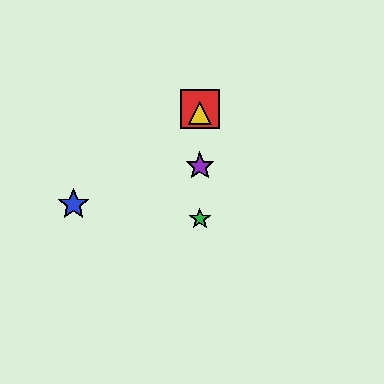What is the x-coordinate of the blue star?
The blue star is at x≈73.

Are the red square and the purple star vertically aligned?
Yes, both are at x≈200.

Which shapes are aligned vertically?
The red square, the green star, the yellow triangle, the purple star are aligned vertically.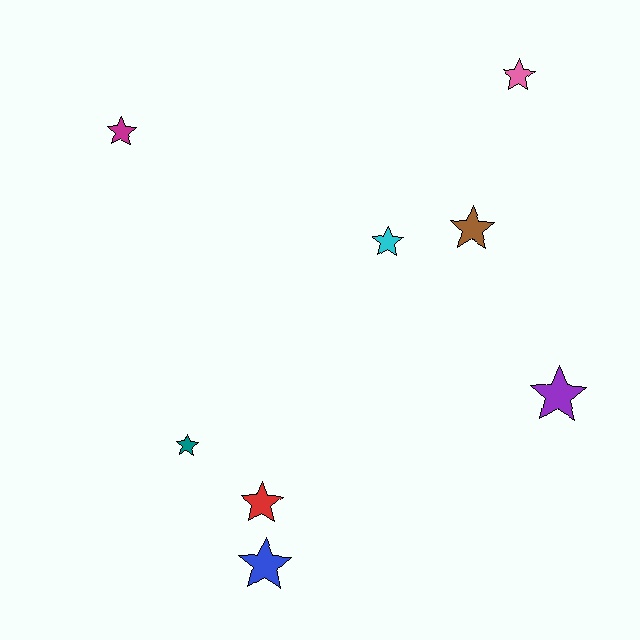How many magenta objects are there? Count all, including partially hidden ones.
There is 1 magenta object.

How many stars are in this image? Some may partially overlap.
There are 8 stars.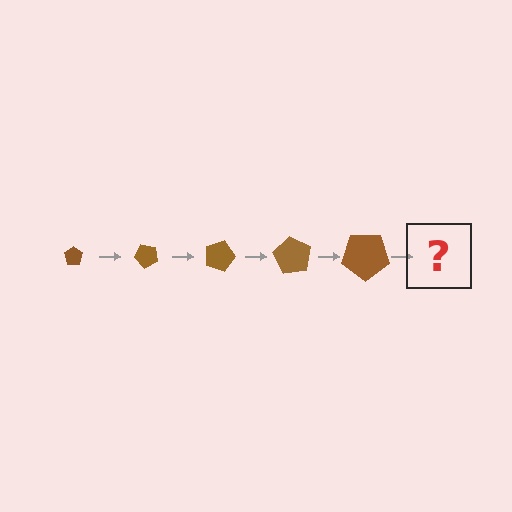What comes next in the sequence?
The next element should be a pentagon, larger than the previous one and rotated 225 degrees from the start.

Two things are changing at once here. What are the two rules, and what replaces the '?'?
The two rules are that the pentagon grows larger each step and it rotates 45 degrees each step. The '?' should be a pentagon, larger than the previous one and rotated 225 degrees from the start.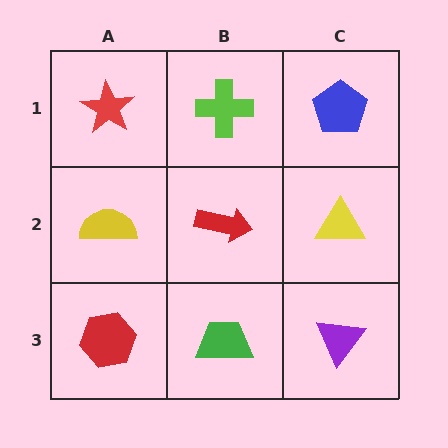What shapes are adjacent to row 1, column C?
A yellow triangle (row 2, column C), a lime cross (row 1, column B).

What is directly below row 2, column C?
A purple triangle.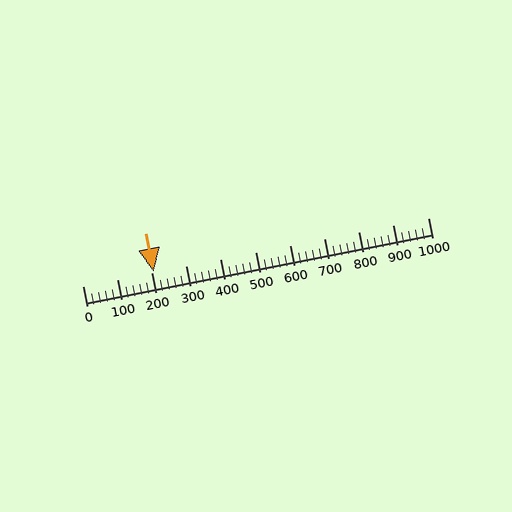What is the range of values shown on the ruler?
The ruler shows values from 0 to 1000.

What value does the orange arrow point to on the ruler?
The orange arrow points to approximately 206.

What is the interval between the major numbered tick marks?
The major tick marks are spaced 100 units apart.